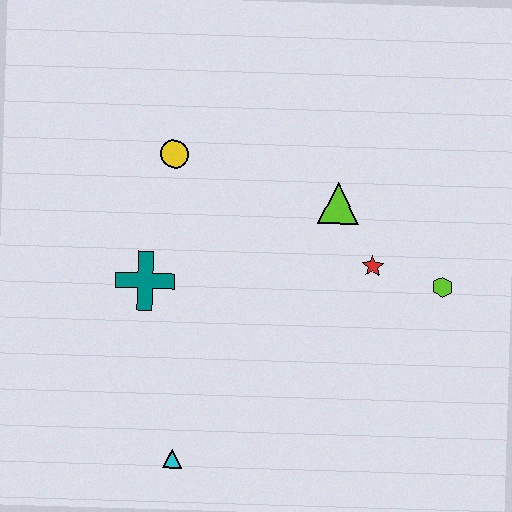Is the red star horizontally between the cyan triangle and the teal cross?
No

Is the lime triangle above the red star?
Yes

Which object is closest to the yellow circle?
The teal cross is closest to the yellow circle.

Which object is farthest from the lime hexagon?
The cyan triangle is farthest from the lime hexagon.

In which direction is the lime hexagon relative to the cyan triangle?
The lime hexagon is to the right of the cyan triangle.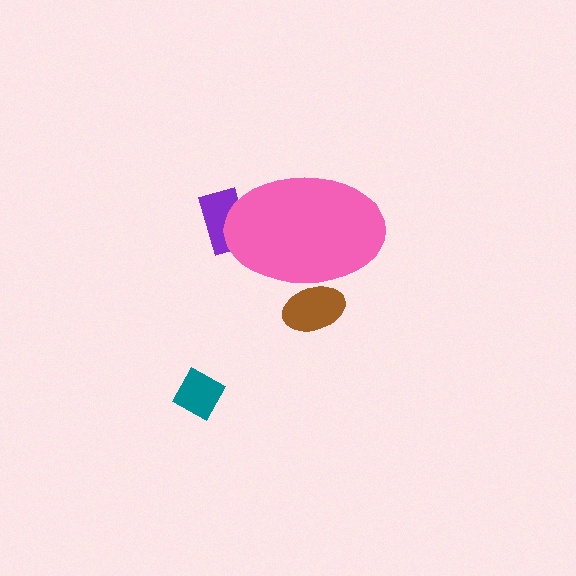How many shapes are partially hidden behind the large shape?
2 shapes are partially hidden.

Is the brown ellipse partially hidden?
Yes, the brown ellipse is partially hidden behind the pink ellipse.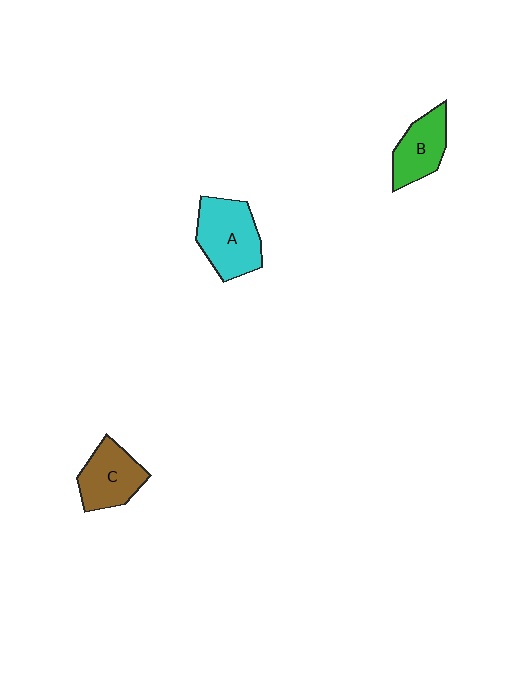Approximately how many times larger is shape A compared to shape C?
Approximately 1.2 times.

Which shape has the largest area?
Shape A (cyan).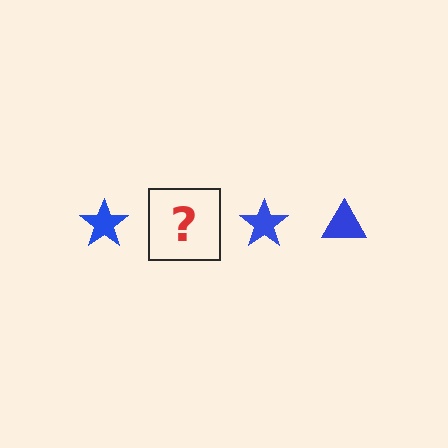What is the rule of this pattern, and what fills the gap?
The rule is that the pattern cycles through star, triangle shapes in blue. The gap should be filled with a blue triangle.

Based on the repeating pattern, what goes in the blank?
The blank should be a blue triangle.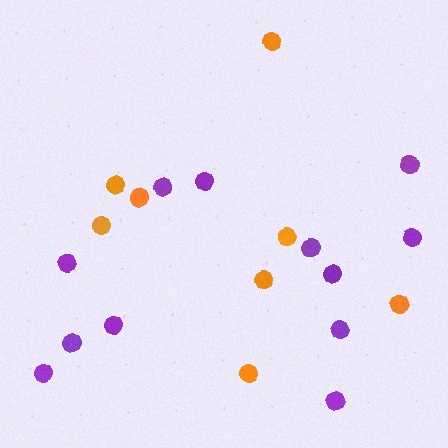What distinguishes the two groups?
There are 2 groups: one group of orange circles (8) and one group of purple circles (12).